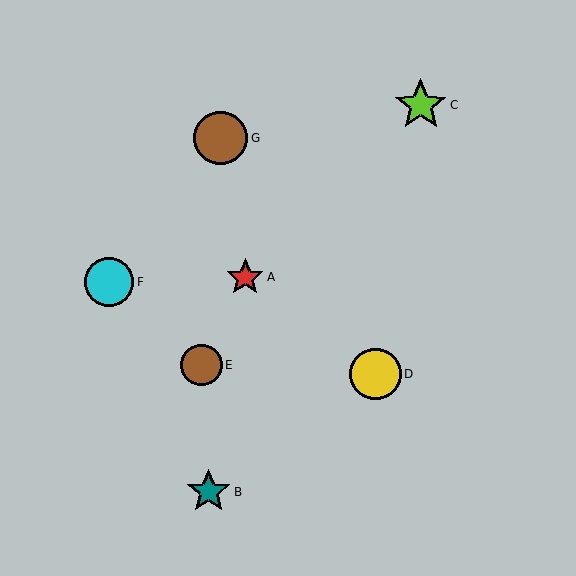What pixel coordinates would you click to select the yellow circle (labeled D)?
Click at (375, 374) to select the yellow circle D.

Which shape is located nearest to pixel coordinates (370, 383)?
The yellow circle (labeled D) at (375, 374) is nearest to that location.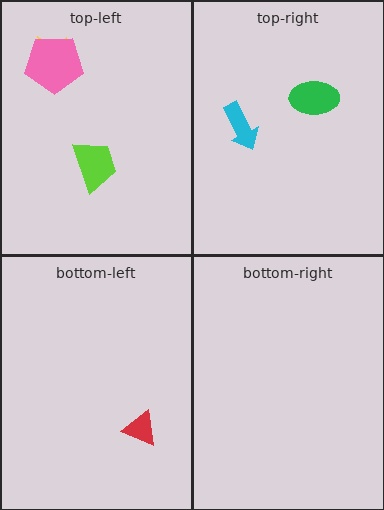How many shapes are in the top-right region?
2.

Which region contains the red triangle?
The bottom-left region.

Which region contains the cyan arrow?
The top-right region.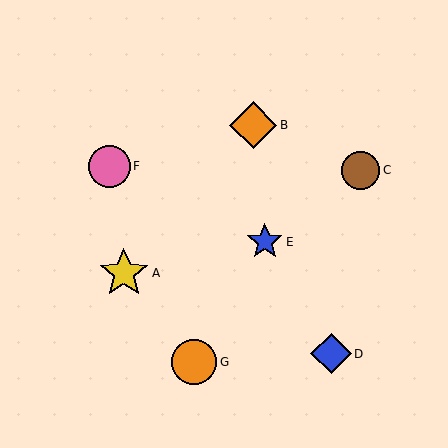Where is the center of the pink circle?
The center of the pink circle is at (109, 166).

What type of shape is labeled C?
Shape C is a brown circle.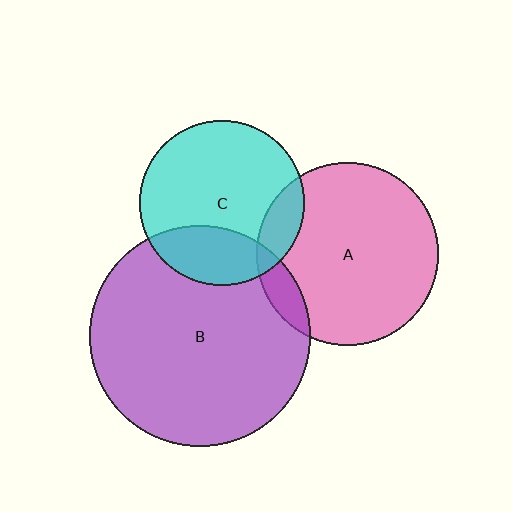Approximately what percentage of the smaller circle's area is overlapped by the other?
Approximately 25%.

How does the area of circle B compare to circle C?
Approximately 1.8 times.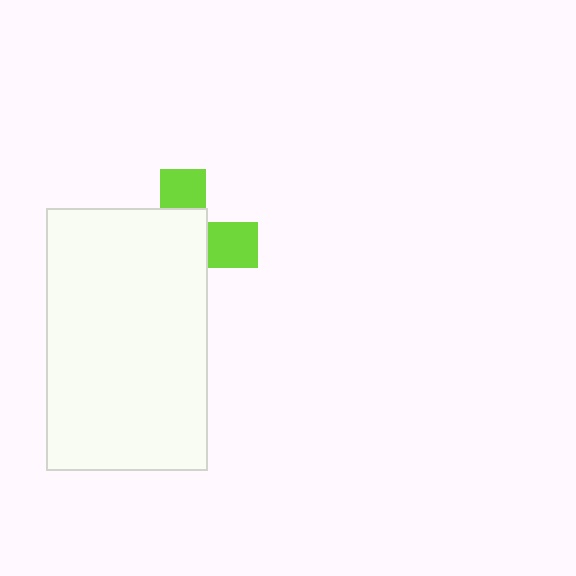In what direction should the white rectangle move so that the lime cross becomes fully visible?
The white rectangle should move toward the lower-left. That is the shortest direction to clear the overlap and leave the lime cross fully visible.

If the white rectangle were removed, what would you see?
You would see the complete lime cross.